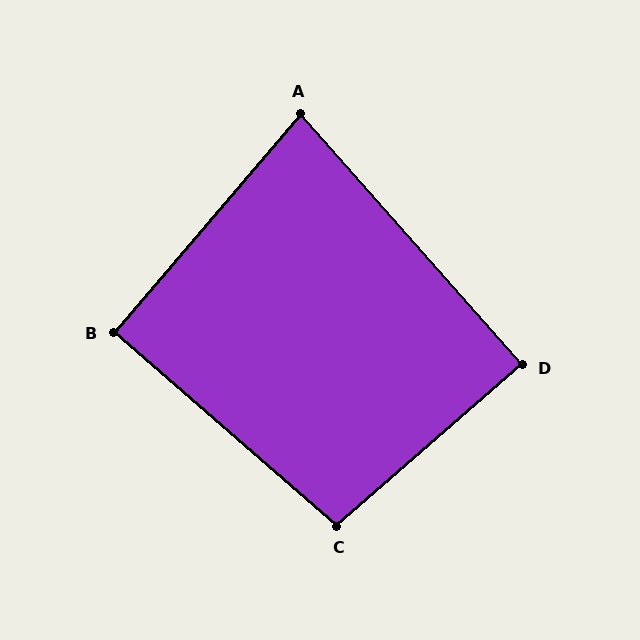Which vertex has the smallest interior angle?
A, at approximately 82 degrees.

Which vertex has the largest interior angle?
C, at approximately 98 degrees.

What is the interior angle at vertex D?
Approximately 90 degrees (approximately right).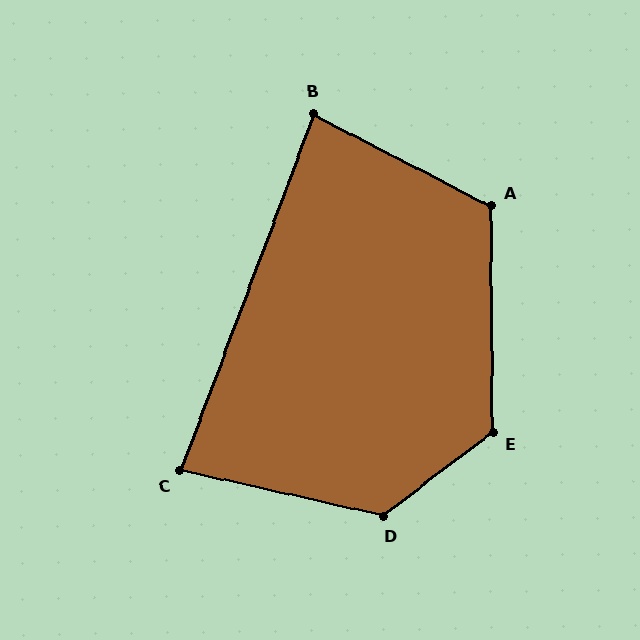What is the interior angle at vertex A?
Approximately 118 degrees (obtuse).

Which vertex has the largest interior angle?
D, at approximately 130 degrees.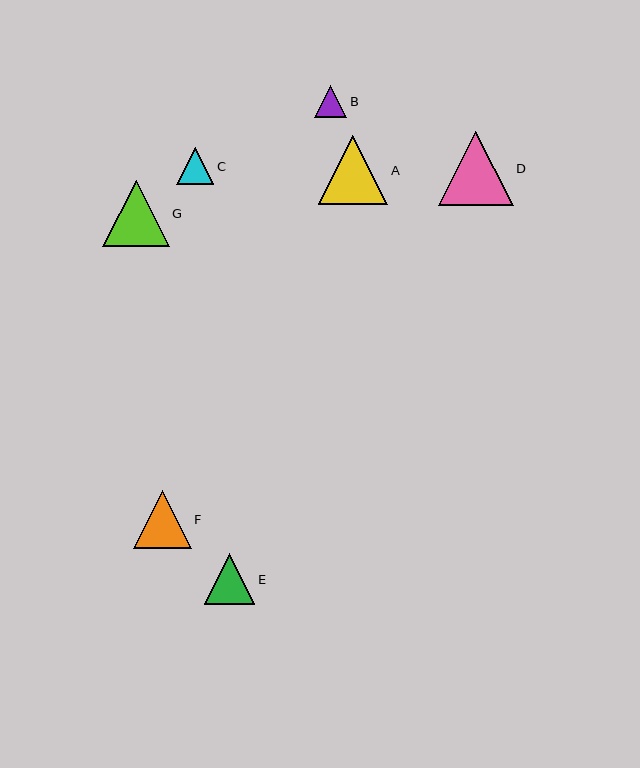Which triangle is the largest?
Triangle D is the largest with a size of approximately 75 pixels.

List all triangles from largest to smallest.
From largest to smallest: D, A, G, F, E, C, B.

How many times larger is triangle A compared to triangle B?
Triangle A is approximately 2.2 times the size of triangle B.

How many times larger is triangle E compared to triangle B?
Triangle E is approximately 1.6 times the size of triangle B.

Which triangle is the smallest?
Triangle B is the smallest with a size of approximately 32 pixels.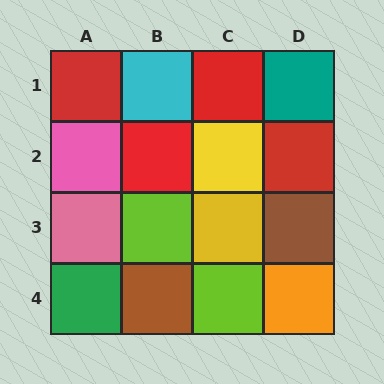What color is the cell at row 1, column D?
Teal.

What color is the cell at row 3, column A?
Pink.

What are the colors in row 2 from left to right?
Pink, red, yellow, red.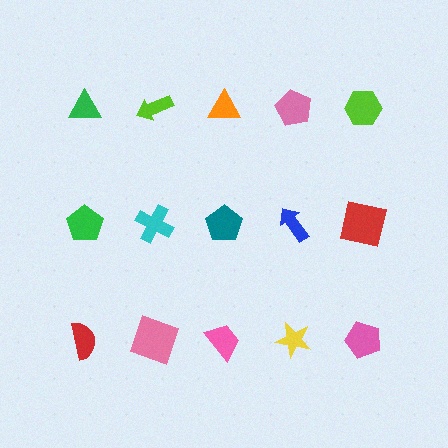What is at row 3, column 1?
A red semicircle.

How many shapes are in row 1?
5 shapes.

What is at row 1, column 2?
A lime arrow.